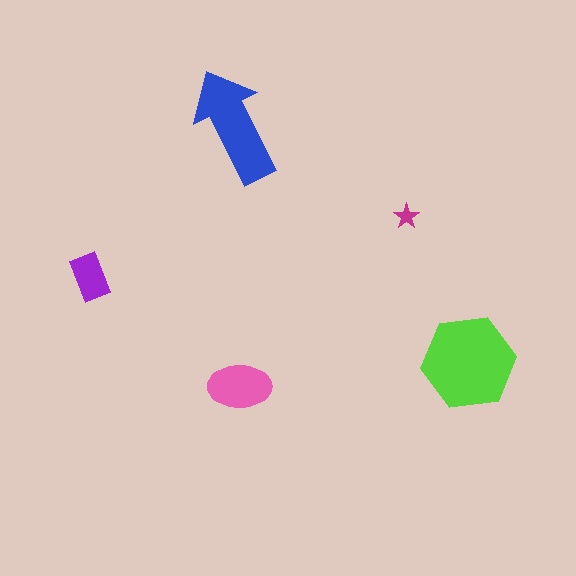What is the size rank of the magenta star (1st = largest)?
5th.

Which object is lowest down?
The pink ellipse is bottommost.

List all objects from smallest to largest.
The magenta star, the purple rectangle, the pink ellipse, the blue arrow, the lime hexagon.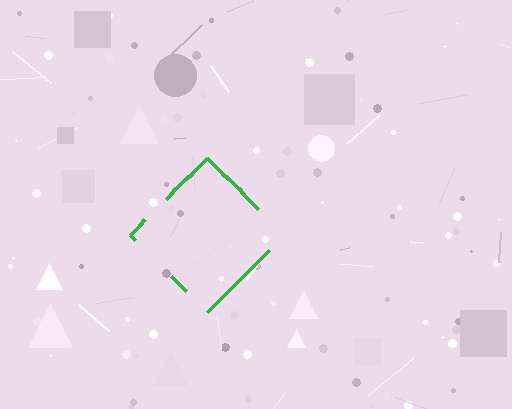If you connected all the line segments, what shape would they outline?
They would outline a diamond.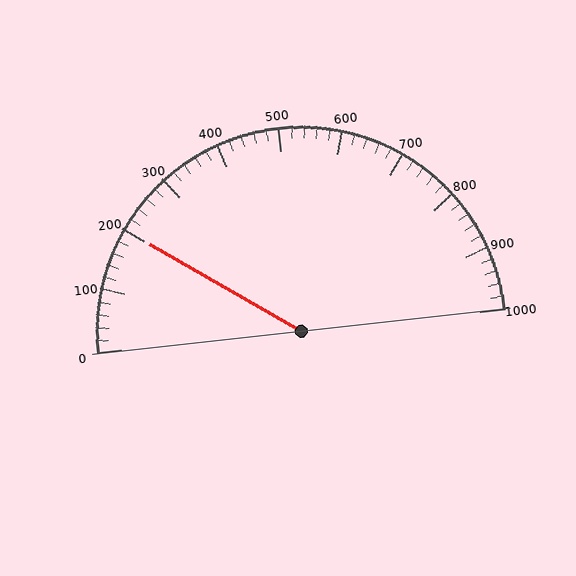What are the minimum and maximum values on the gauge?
The gauge ranges from 0 to 1000.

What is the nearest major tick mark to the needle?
The nearest major tick mark is 200.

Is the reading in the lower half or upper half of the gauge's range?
The reading is in the lower half of the range (0 to 1000).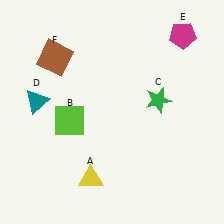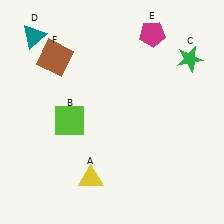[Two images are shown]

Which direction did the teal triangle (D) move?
The teal triangle (D) moved up.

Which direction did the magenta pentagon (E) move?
The magenta pentagon (E) moved left.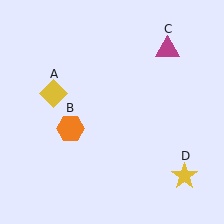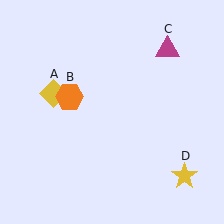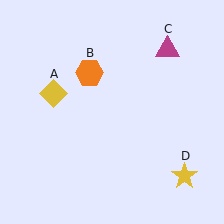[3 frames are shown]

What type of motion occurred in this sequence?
The orange hexagon (object B) rotated clockwise around the center of the scene.